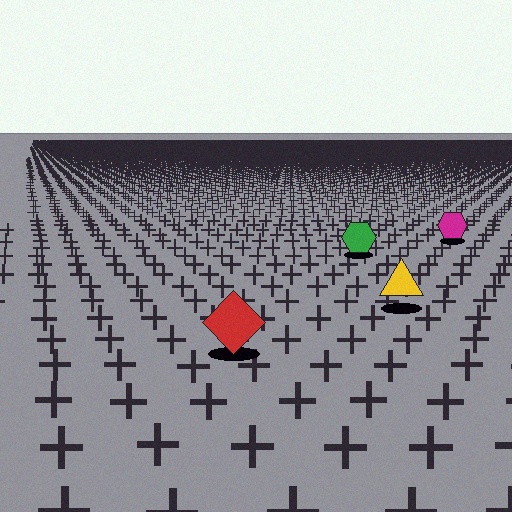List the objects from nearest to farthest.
From nearest to farthest: the red diamond, the yellow triangle, the green hexagon, the magenta hexagon.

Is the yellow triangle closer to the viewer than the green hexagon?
Yes. The yellow triangle is closer — you can tell from the texture gradient: the ground texture is coarser near it.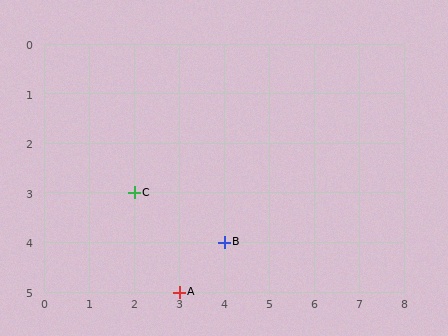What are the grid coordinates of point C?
Point C is at grid coordinates (2, 3).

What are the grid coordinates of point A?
Point A is at grid coordinates (3, 5).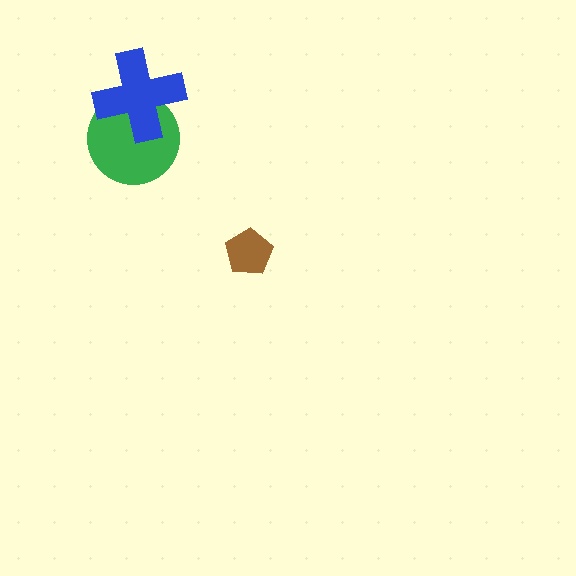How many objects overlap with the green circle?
1 object overlaps with the green circle.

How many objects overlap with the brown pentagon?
0 objects overlap with the brown pentagon.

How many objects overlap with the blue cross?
1 object overlaps with the blue cross.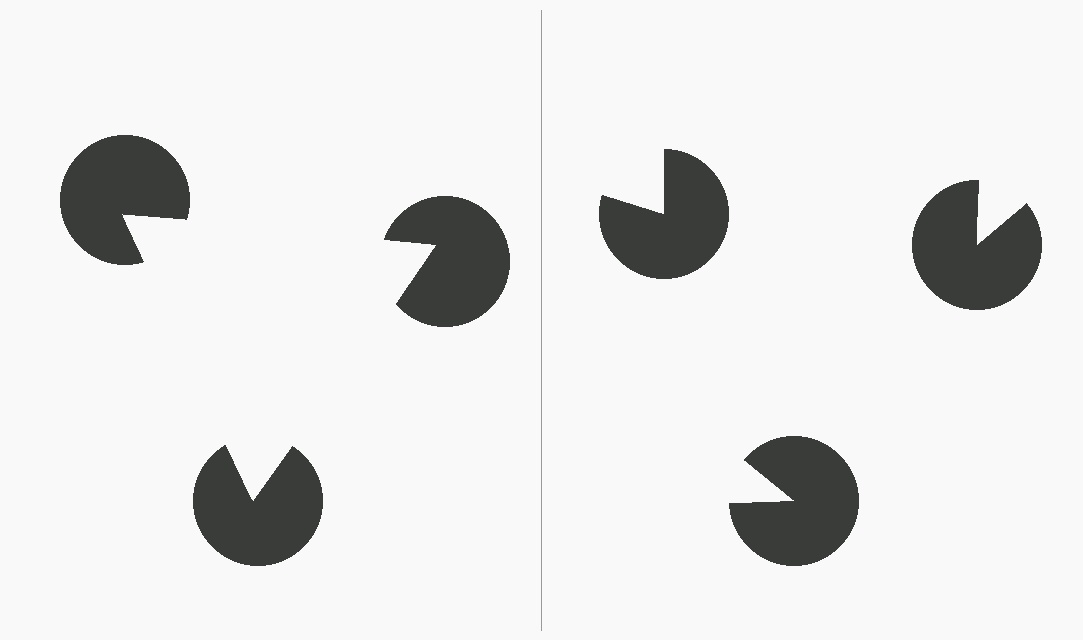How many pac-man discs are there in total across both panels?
6 — 3 on each side.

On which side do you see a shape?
An illusory triangle appears on the left side. On the right side the wedge cuts are rotated, so no coherent shape forms.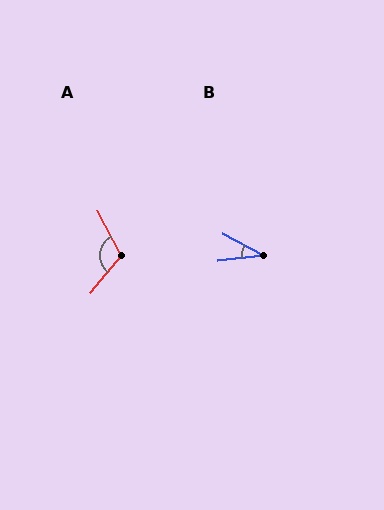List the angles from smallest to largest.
B (35°), A (112°).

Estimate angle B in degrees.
Approximately 35 degrees.